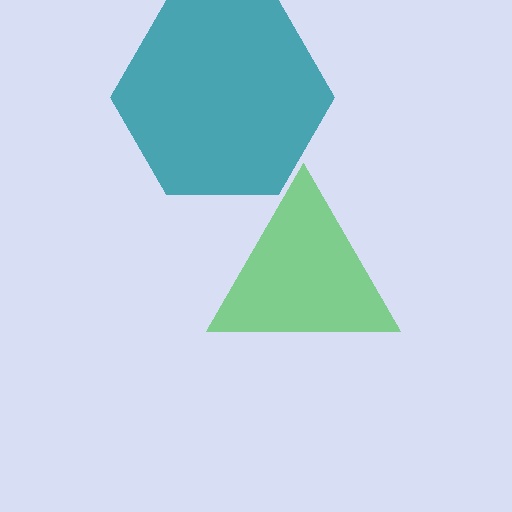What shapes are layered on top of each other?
The layered shapes are: a teal hexagon, a green triangle.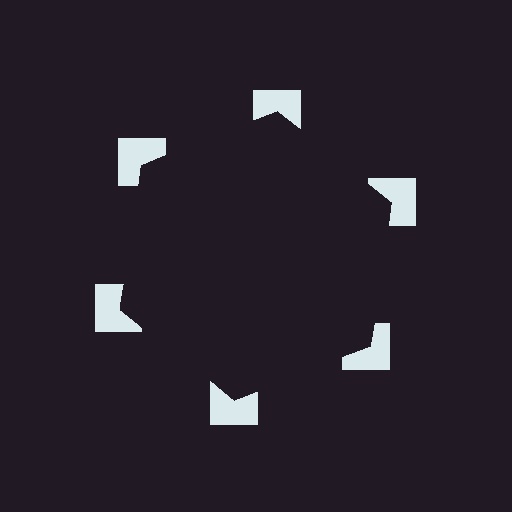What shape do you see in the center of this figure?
An illusory hexagon — its edges are inferred from the aligned wedge cuts in the notched squares, not physically drawn.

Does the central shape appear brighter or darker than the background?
It typically appears slightly darker than the background, even though no actual brightness change is drawn.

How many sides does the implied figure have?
6 sides.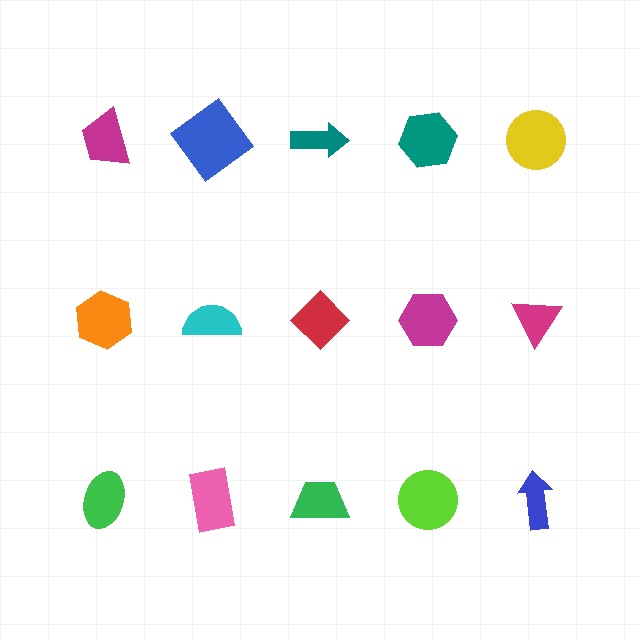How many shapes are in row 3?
5 shapes.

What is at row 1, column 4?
A teal hexagon.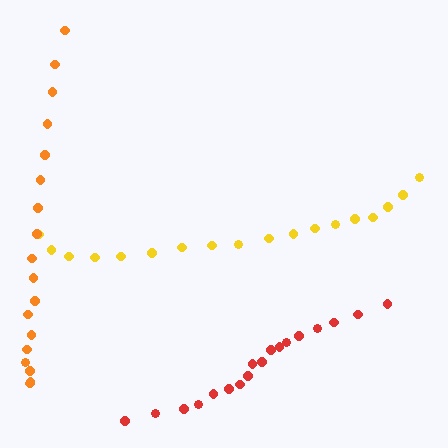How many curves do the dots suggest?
There are 3 distinct paths.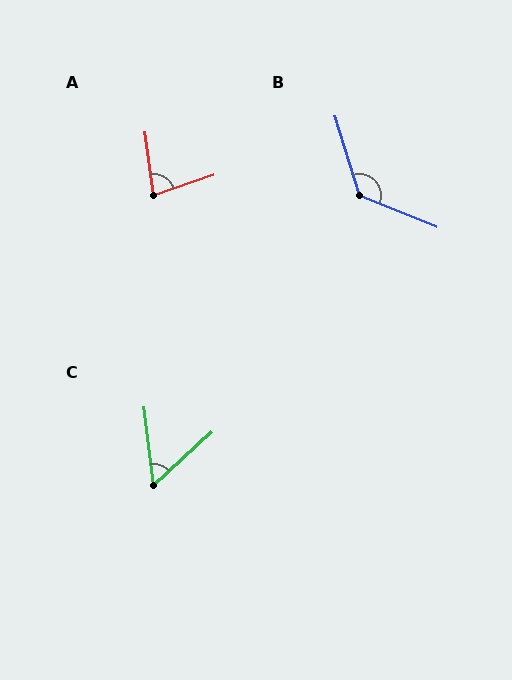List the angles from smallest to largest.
C (55°), A (79°), B (129°).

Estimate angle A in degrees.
Approximately 79 degrees.